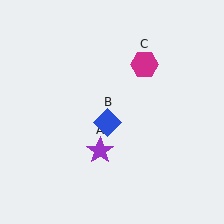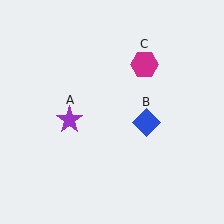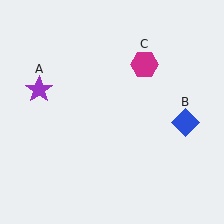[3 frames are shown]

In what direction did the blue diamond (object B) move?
The blue diamond (object B) moved right.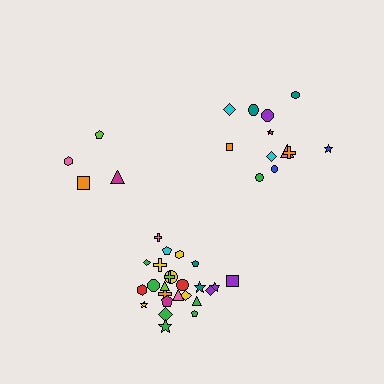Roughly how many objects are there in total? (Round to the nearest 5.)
Roughly 40 objects in total.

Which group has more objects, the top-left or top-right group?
The top-right group.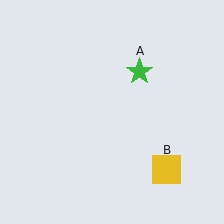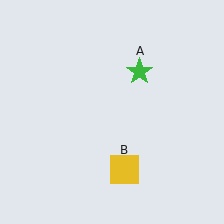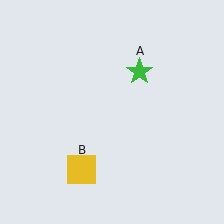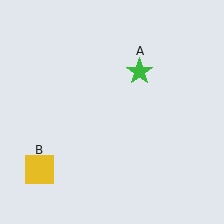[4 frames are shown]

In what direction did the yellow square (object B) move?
The yellow square (object B) moved left.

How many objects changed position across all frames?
1 object changed position: yellow square (object B).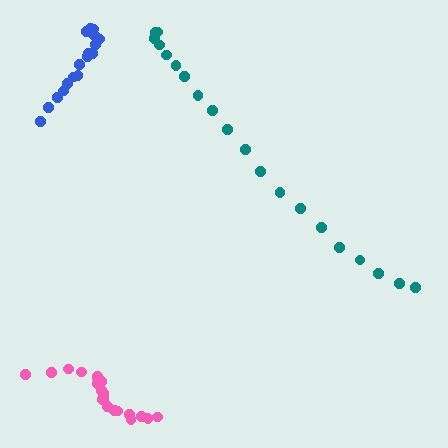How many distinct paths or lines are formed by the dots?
There are 3 distinct paths.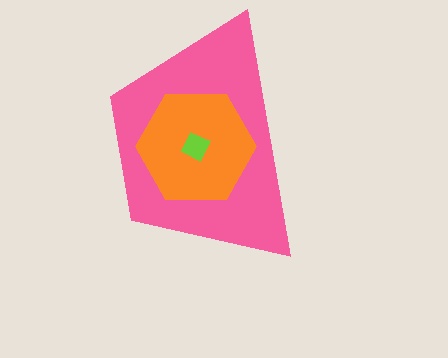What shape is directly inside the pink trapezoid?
The orange hexagon.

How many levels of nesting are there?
3.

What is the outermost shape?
The pink trapezoid.